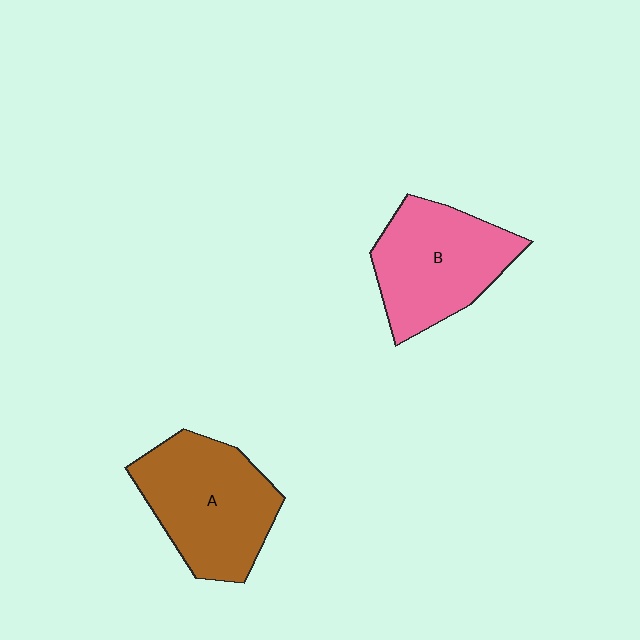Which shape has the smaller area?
Shape B (pink).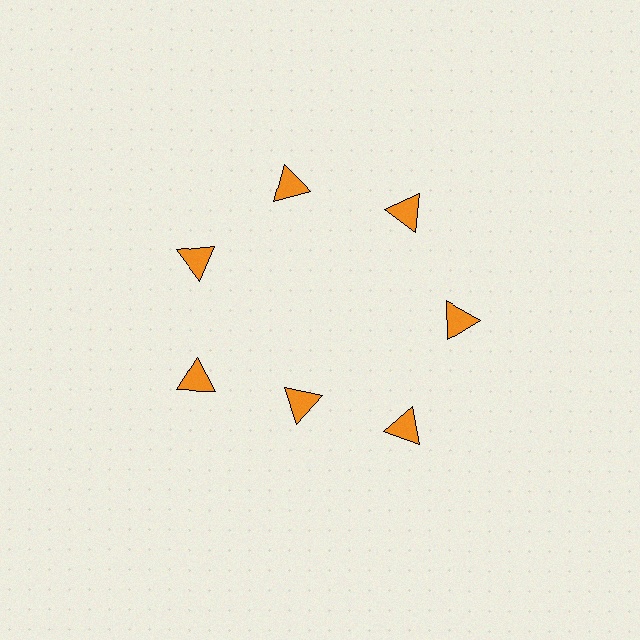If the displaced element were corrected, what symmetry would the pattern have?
It would have 7-fold rotational symmetry — the pattern would map onto itself every 51 degrees.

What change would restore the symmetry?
The symmetry would be restored by moving it outward, back onto the ring so that all 7 triangles sit at equal angles and equal distance from the center.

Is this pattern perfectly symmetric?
No. The 7 orange triangles are arranged in a ring, but one element near the 6 o'clock position is pulled inward toward the center, breaking the 7-fold rotational symmetry.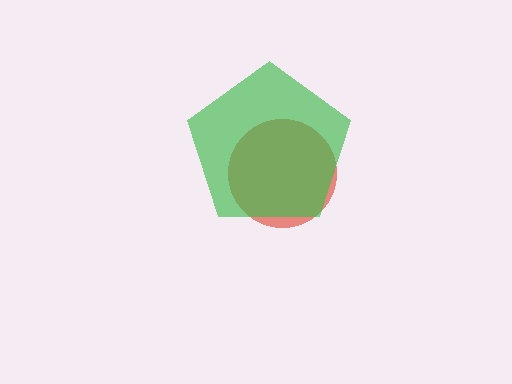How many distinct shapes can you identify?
There are 2 distinct shapes: a red circle, a green pentagon.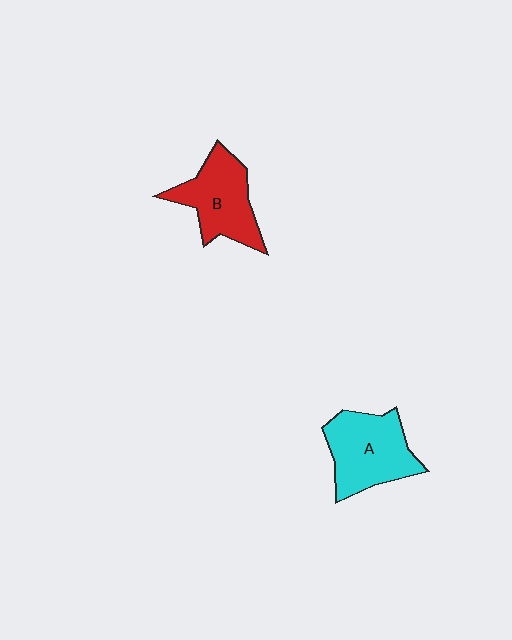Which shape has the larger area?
Shape A (cyan).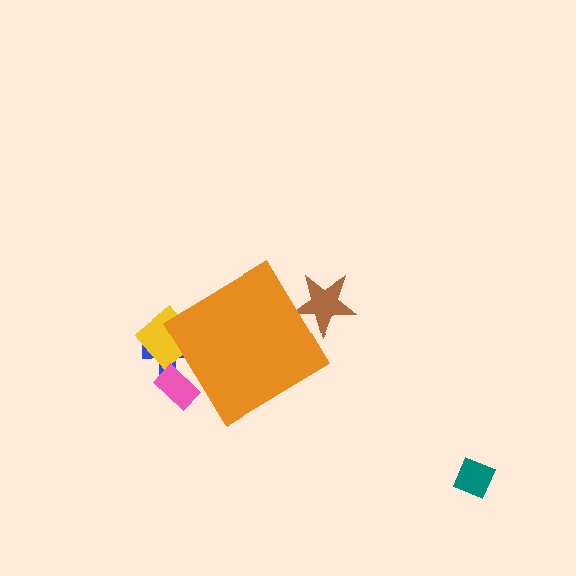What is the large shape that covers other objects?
An orange diamond.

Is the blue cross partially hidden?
Yes, the blue cross is partially hidden behind the orange diamond.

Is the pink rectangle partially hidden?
Yes, the pink rectangle is partially hidden behind the orange diamond.